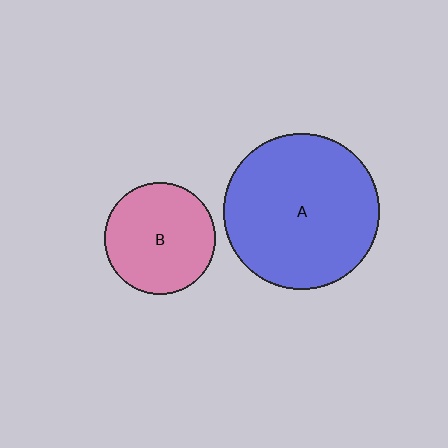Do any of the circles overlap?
No, none of the circles overlap.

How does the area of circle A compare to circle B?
Approximately 2.0 times.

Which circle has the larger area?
Circle A (blue).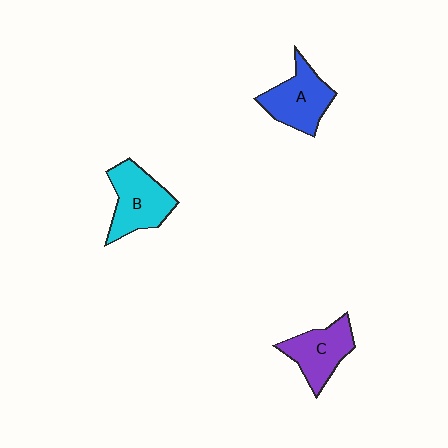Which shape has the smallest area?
Shape C (purple).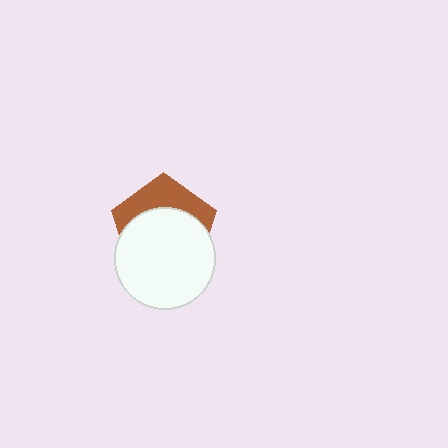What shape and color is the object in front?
The object in front is a white circle.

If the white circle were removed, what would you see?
You would see the complete brown pentagon.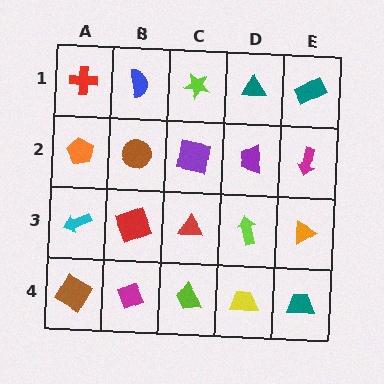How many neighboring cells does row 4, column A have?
2.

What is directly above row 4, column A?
A cyan arrow.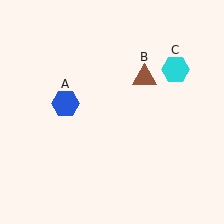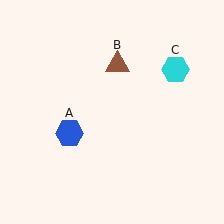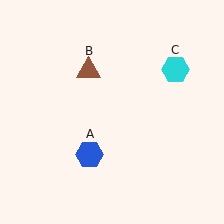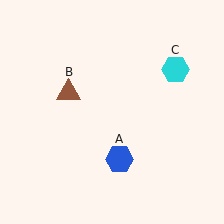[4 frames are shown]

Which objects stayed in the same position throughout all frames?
Cyan hexagon (object C) remained stationary.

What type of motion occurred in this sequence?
The blue hexagon (object A), brown triangle (object B) rotated counterclockwise around the center of the scene.